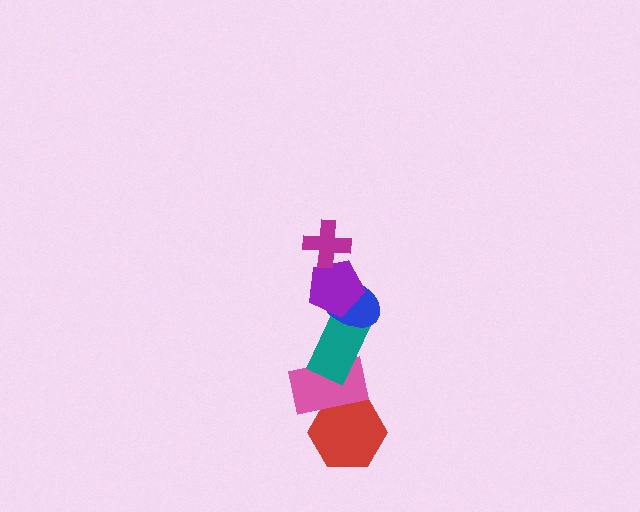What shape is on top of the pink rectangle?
The teal rectangle is on top of the pink rectangle.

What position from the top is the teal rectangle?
The teal rectangle is 4th from the top.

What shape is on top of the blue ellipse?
The purple pentagon is on top of the blue ellipse.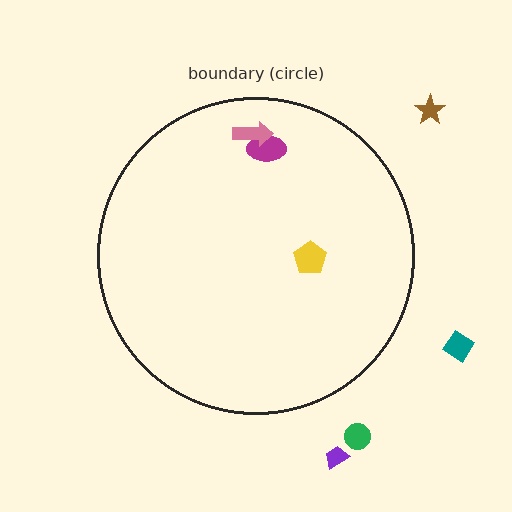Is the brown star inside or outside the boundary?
Outside.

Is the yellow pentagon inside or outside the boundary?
Inside.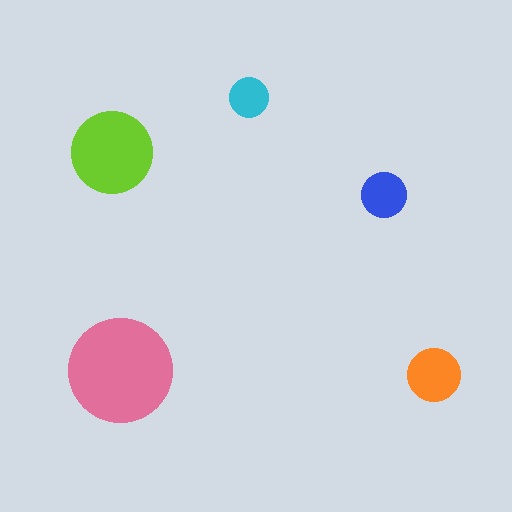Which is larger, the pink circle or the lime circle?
The pink one.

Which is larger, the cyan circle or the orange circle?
The orange one.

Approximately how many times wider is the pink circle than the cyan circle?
About 2.5 times wider.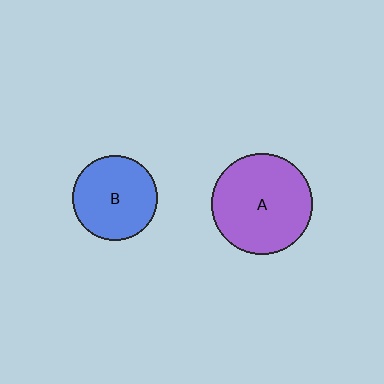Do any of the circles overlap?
No, none of the circles overlap.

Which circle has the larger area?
Circle A (purple).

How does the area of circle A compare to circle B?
Approximately 1.4 times.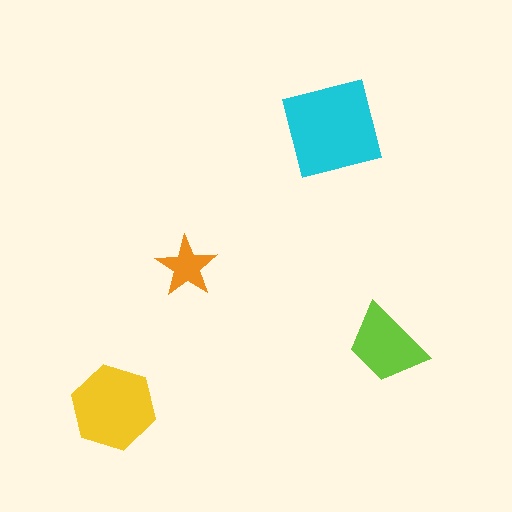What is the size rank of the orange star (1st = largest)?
4th.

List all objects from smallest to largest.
The orange star, the lime trapezoid, the yellow hexagon, the cyan square.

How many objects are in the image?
There are 4 objects in the image.